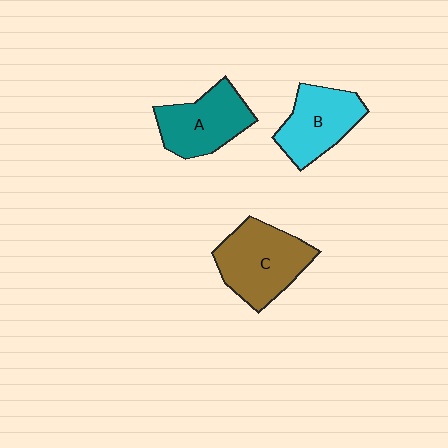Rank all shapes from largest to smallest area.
From largest to smallest: C (brown), A (teal), B (cyan).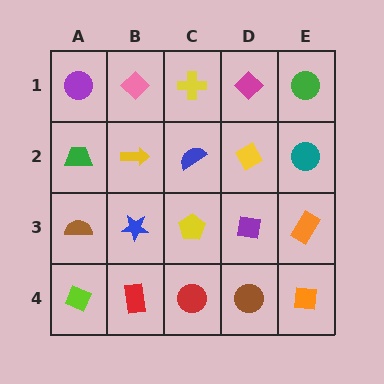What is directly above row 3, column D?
A yellow diamond.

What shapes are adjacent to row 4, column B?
A blue star (row 3, column B), a lime diamond (row 4, column A), a red circle (row 4, column C).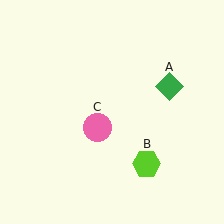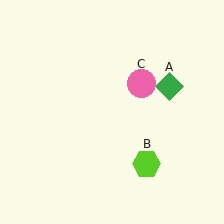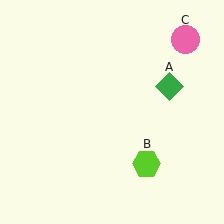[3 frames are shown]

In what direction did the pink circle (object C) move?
The pink circle (object C) moved up and to the right.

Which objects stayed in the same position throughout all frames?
Green diamond (object A) and lime hexagon (object B) remained stationary.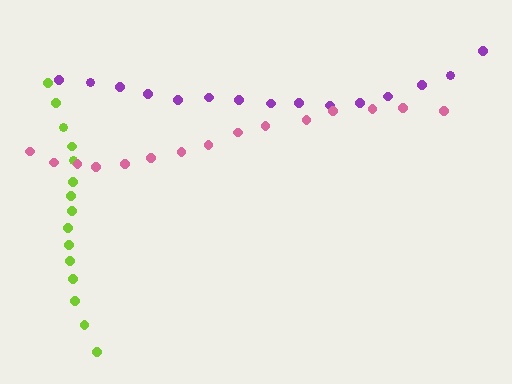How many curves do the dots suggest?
There are 3 distinct paths.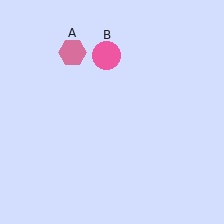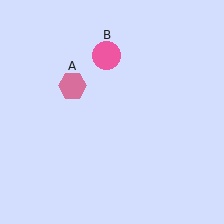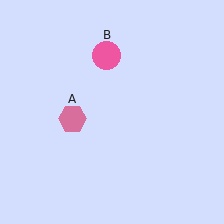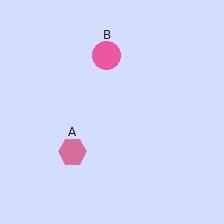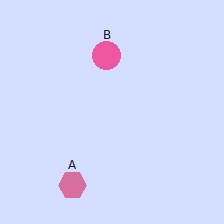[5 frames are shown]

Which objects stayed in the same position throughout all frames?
Pink circle (object B) remained stationary.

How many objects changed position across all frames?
1 object changed position: pink hexagon (object A).